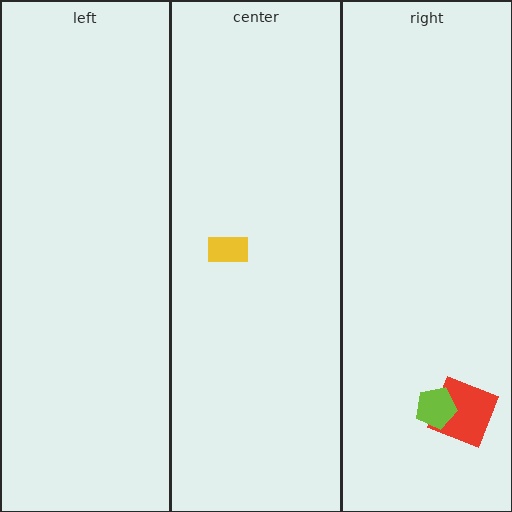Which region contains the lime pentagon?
The right region.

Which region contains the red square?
The right region.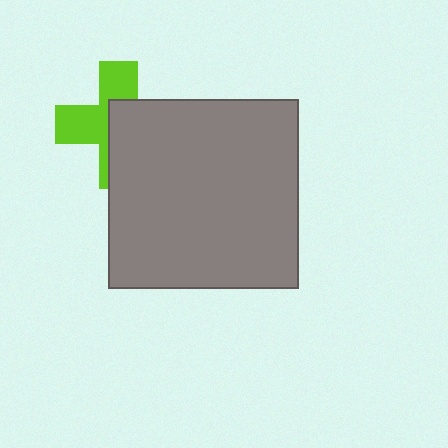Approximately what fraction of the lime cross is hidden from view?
Roughly 54% of the lime cross is hidden behind the gray square.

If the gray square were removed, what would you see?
You would see the complete lime cross.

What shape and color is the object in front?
The object in front is a gray square.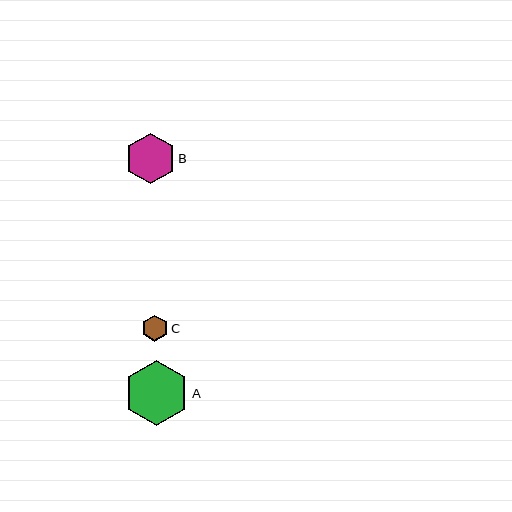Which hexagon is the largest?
Hexagon A is the largest with a size of approximately 65 pixels.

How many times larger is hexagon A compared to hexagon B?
Hexagon A is approximately 1.3 times the size of hexagon B.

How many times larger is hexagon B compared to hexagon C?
Hexagon B is approximately 1.9 times the size of hexagon C.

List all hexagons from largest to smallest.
From largest to smallest: A, B, C.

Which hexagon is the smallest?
Hexagon C is the smallest with a size of approximately 27 pixels.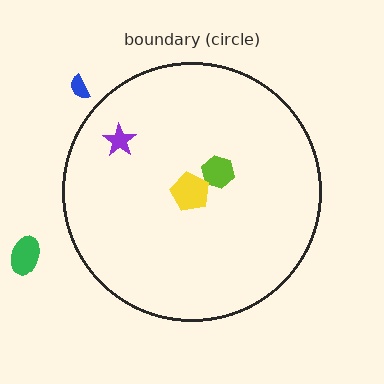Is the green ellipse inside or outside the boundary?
Outside.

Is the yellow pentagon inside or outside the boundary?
Inside.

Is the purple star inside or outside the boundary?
Inside.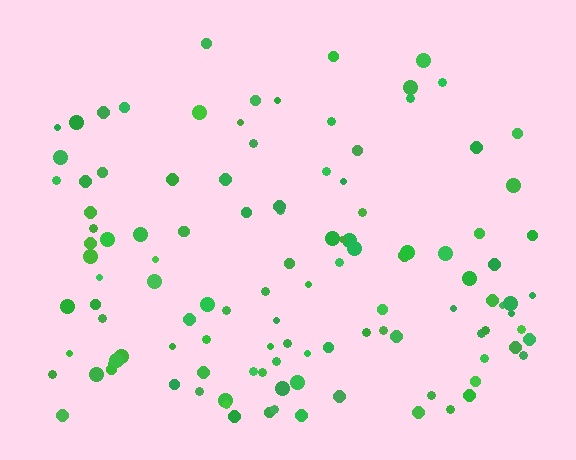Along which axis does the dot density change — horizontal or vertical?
Vertical.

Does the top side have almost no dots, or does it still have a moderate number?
Still a moderate number, just noticeably fewer than the bottom.